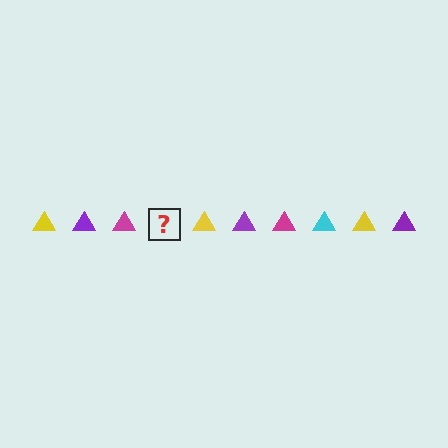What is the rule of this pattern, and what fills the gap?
The rule is that the pattern cycles through yellow, purple, magenta, cyan triangles. The gap should be filled with a cyan triangle.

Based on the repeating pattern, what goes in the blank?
The blank should be a cyan triangle.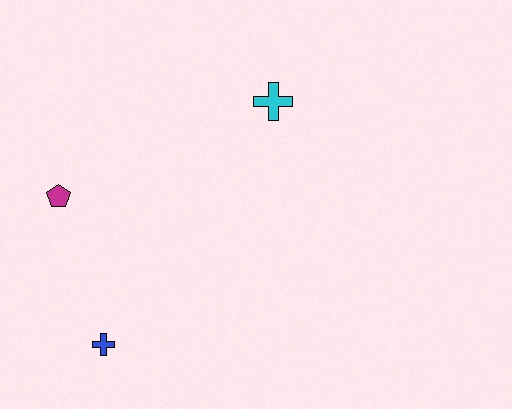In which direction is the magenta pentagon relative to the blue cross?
The magenta pentagon is above the blue cross.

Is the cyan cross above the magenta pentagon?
Yes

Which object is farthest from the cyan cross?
The blue cross is farthest from the cyan cross.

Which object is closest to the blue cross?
The magenta pentagon is closest to the blue cross.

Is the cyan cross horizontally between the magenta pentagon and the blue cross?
No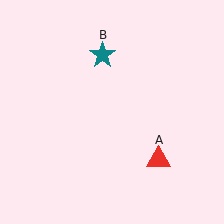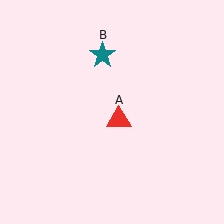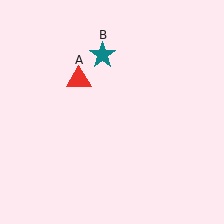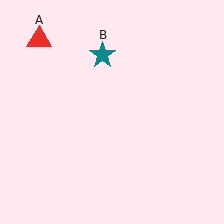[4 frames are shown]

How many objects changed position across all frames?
1 object changed position: red triangle (object A).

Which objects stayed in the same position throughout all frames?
Teal star (object B) remained stationary.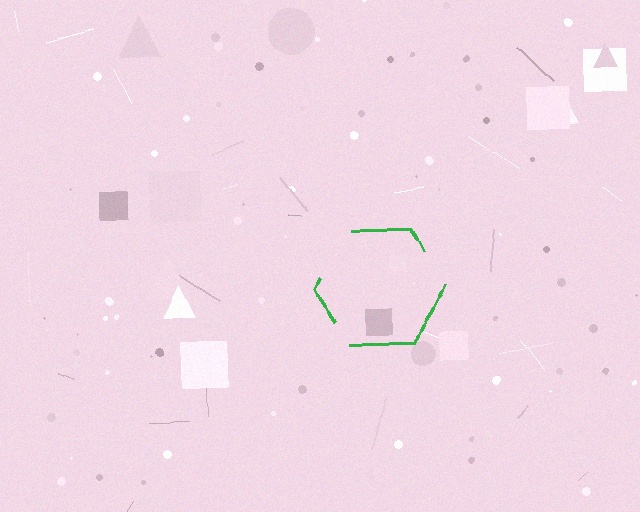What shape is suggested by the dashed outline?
The dashed outline suggests a hexagon.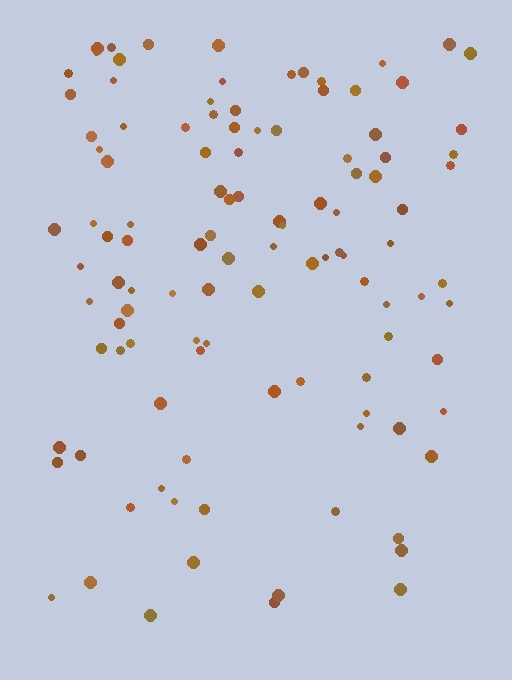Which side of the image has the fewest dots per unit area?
The bottom.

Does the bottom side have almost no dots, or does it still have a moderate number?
Still a moderate number, just noticeably fewer than the top.